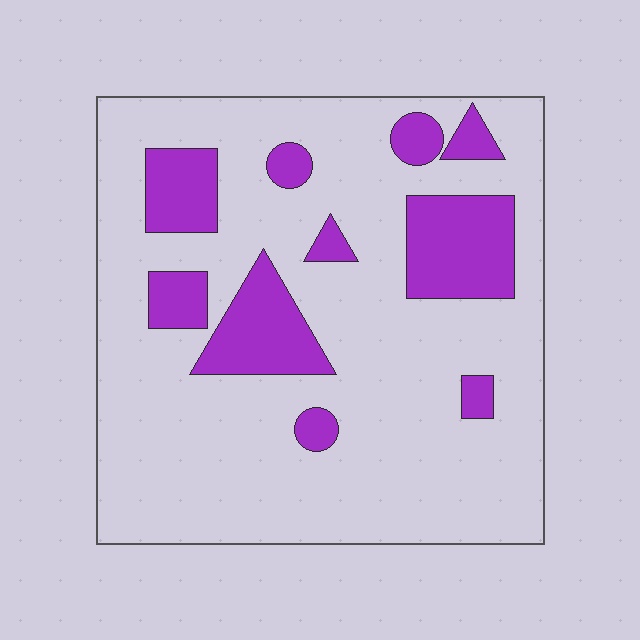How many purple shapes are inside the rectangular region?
10.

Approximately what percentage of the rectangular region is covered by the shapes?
Approximately 20%.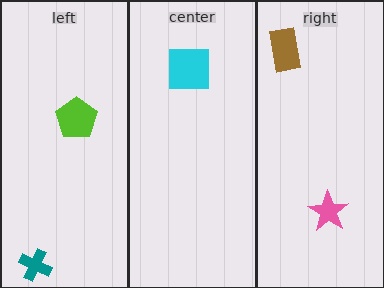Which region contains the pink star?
The right region.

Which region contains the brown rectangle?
The right region.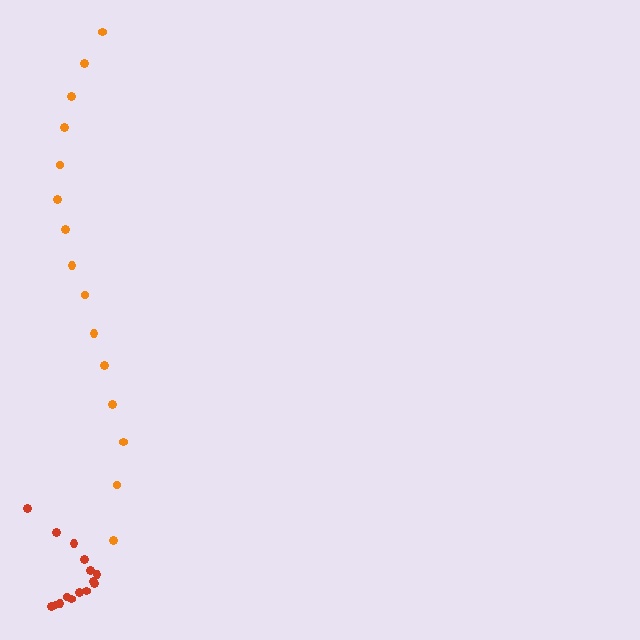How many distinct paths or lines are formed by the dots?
There are 2 distinct paths.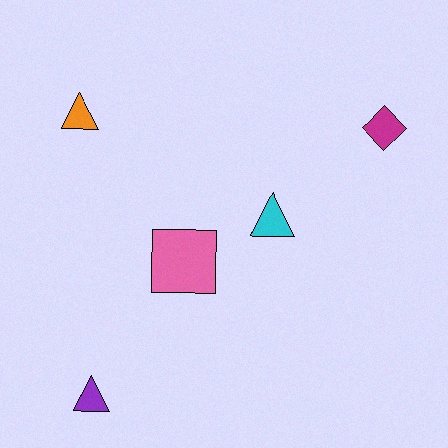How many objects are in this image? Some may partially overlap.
There are 5 objects.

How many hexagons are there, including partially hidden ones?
There are no hexagons.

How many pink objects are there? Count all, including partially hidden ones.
There is 1 pink object.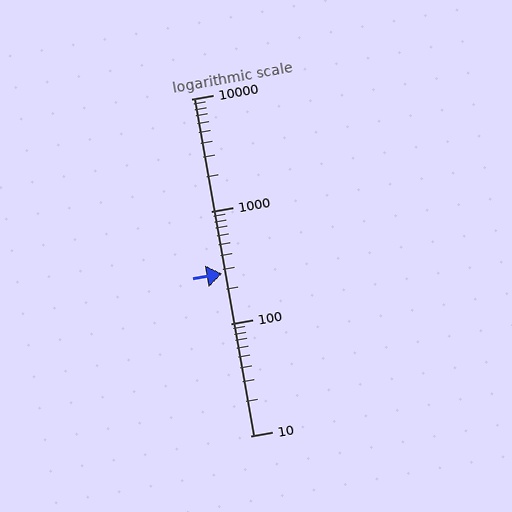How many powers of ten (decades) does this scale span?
The scale spans 3 decades, from 10 to 10000.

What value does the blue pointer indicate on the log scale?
The pointer indicates approximately 280.